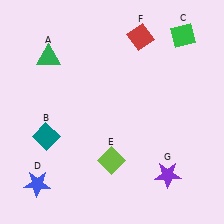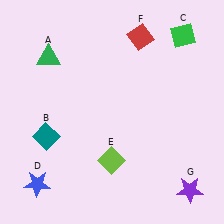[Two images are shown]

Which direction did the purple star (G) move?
The purple star (G) moved right.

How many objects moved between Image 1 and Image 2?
1 object moved between the two images.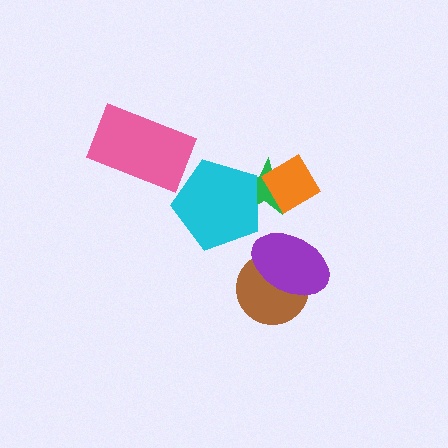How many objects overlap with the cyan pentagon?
1 object overlaps with the cyan pentagon.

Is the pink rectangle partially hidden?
No, no other shape covers it.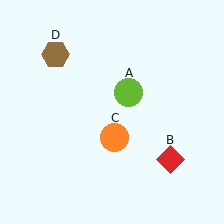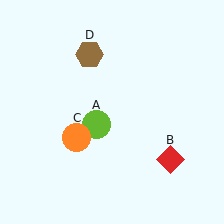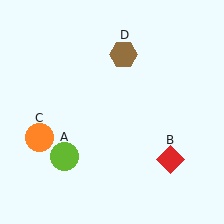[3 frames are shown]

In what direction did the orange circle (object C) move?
The orange circle (object C) moved left.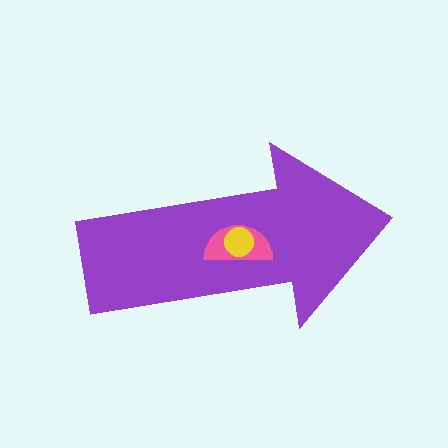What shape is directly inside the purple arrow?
The pink semicircle.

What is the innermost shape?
The yellow circle.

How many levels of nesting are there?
3.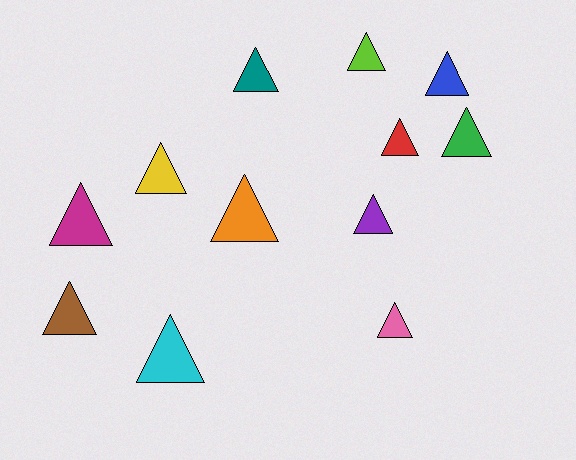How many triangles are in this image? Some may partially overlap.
There are 12 triangles.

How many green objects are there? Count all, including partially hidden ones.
There is 1 green object.